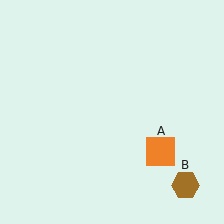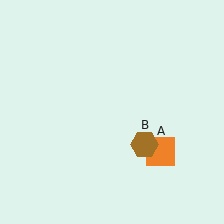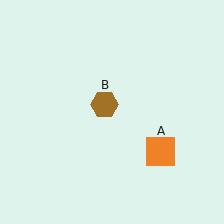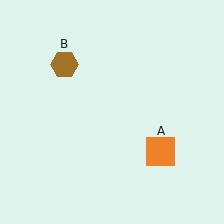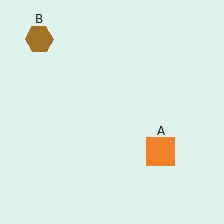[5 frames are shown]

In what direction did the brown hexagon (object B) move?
The brown hexagon (object B) moved up and to the left.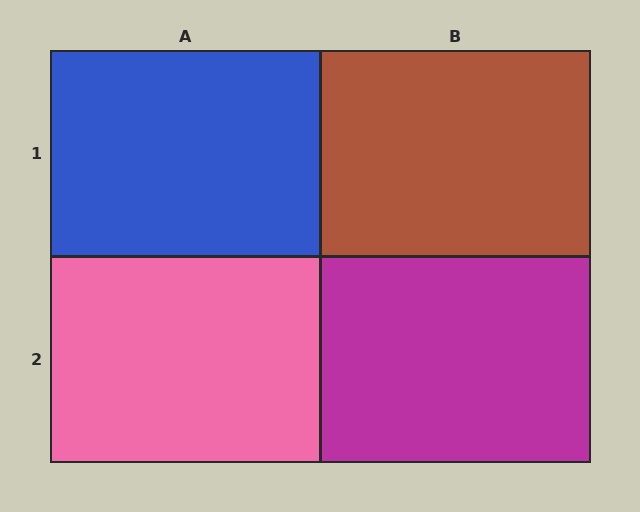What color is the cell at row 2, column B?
Magenta.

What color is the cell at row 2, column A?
Pink.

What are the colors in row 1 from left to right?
Blue, brown.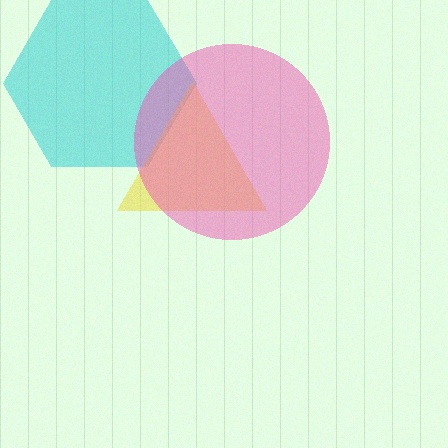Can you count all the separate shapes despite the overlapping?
Yes, there are 3 separate shapes.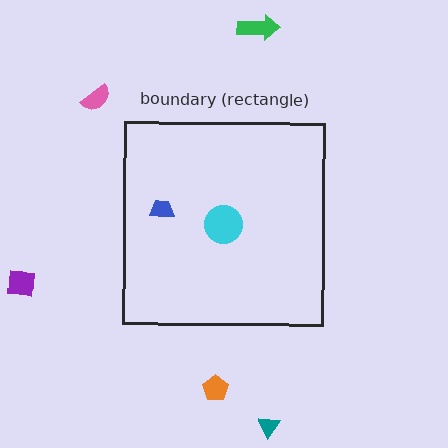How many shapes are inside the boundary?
2 inside, 5 outside.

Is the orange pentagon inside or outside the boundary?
Outside.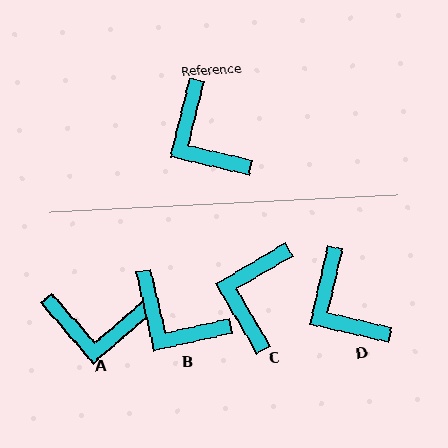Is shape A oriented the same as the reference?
No, it is off by about 54 degrees.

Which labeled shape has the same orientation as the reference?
D.